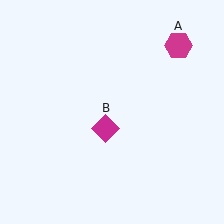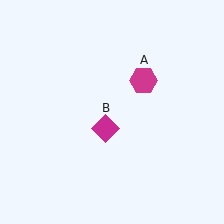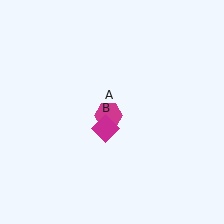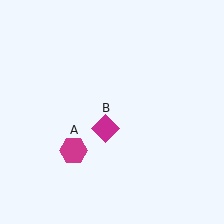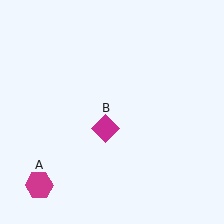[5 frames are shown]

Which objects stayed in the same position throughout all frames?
Magenta diamond (object B) remained stationary.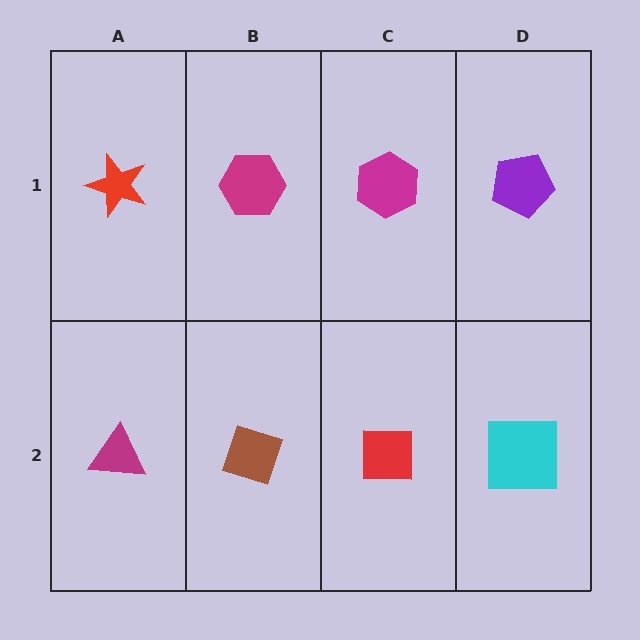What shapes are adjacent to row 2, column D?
A purple pentagon (row 1, column D), a red square (row 2, column C).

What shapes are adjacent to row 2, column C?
A magenta hexagon (row 1, column C), a brown diamond (row 2, column B), a cyan square (row 2, column D).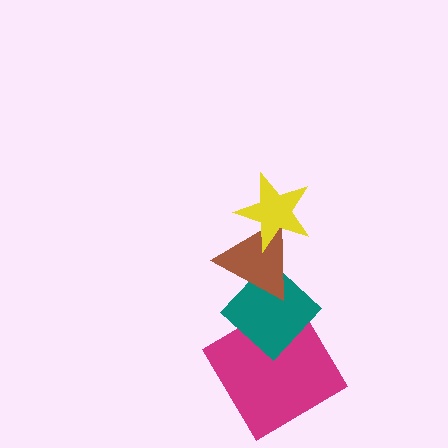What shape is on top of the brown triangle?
The yellow star is on top of the brown triangle.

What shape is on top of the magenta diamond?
The teal diamond is on top of the magenta diamond.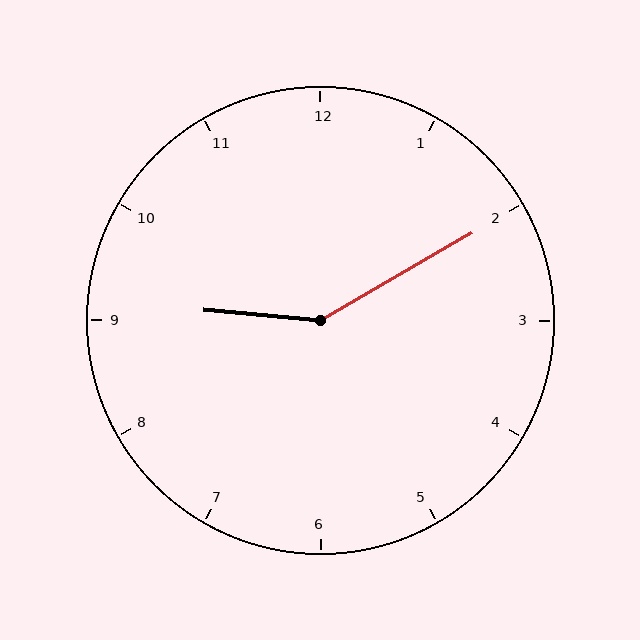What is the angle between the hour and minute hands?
Approximately 145 degrees.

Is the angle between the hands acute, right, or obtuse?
It is obtuse.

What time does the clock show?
9:10.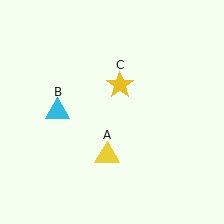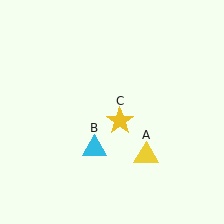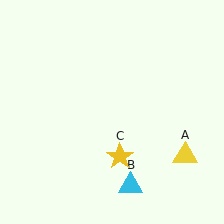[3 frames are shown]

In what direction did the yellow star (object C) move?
The yellow star (object C) moved down.